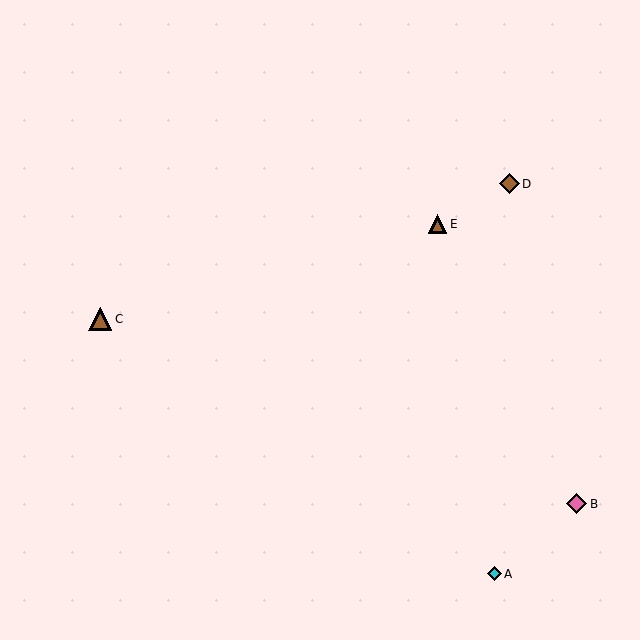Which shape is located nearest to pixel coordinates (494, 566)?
The cyan diamond (labeled A) at (494, 574) is nearest to that location.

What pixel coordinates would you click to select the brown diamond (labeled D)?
Click at (509, 184) to select the brown diamond D.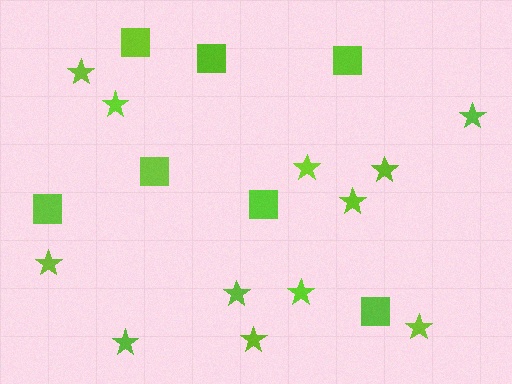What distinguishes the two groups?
There are 2 groups: one group of squares (7) and one group of stars (12).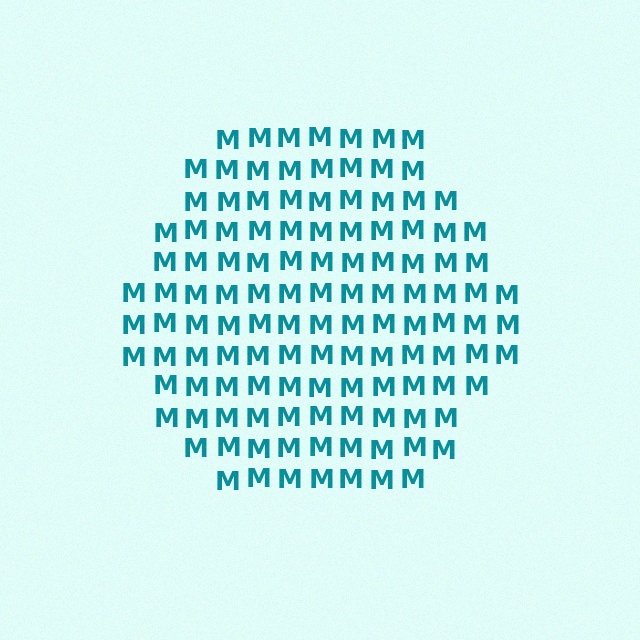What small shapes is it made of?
It is made of small letter M's.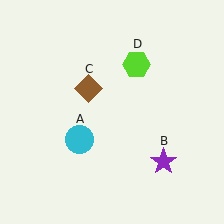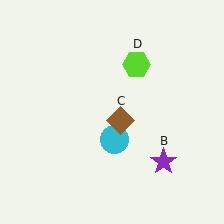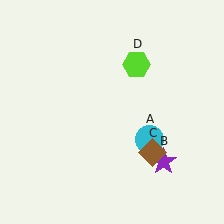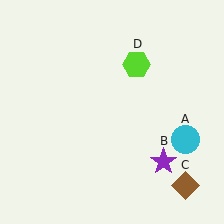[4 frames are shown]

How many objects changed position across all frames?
2 objects changed position: cyan circle (object A), brown diamond (object C).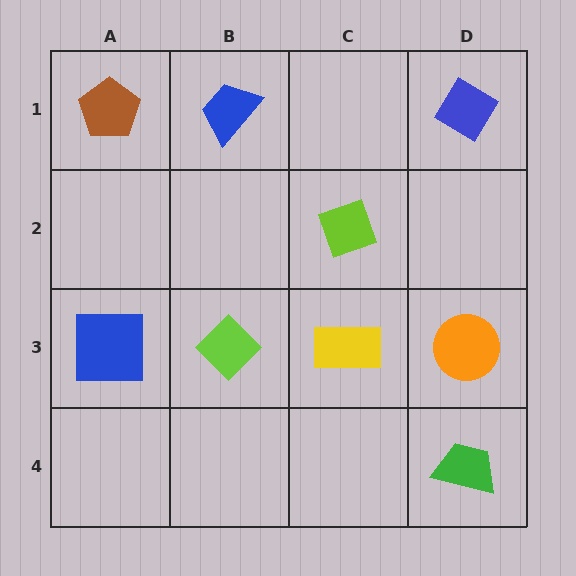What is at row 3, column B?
A lime diamond.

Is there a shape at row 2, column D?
No, that cell is empty.